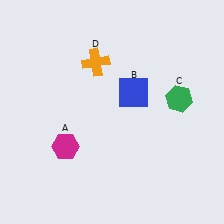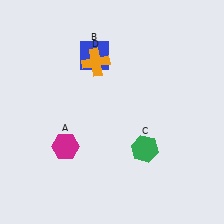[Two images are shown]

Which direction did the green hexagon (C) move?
The green hexagon (C) moved down.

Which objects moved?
The objects that moved are: the blue square (B), the green hexagon (C).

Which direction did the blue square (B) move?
The blue square (B) moved left.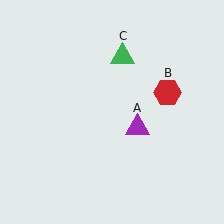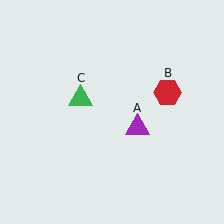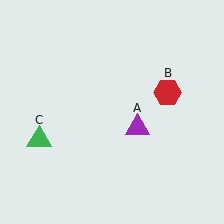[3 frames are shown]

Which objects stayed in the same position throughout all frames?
Purple triangle (object A) and red hexagon (object B) remained stationary.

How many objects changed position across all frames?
1 object changed position: green triangle (object C).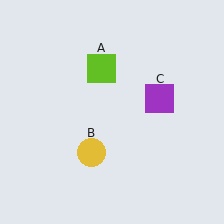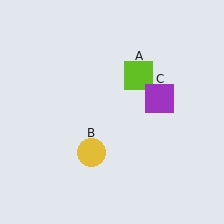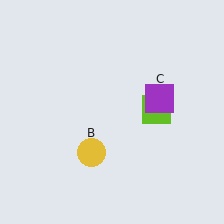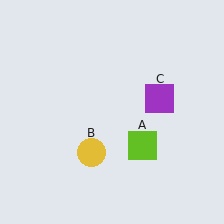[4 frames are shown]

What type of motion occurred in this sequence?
The lime square (object A) rotated clockwise around the center of the scene.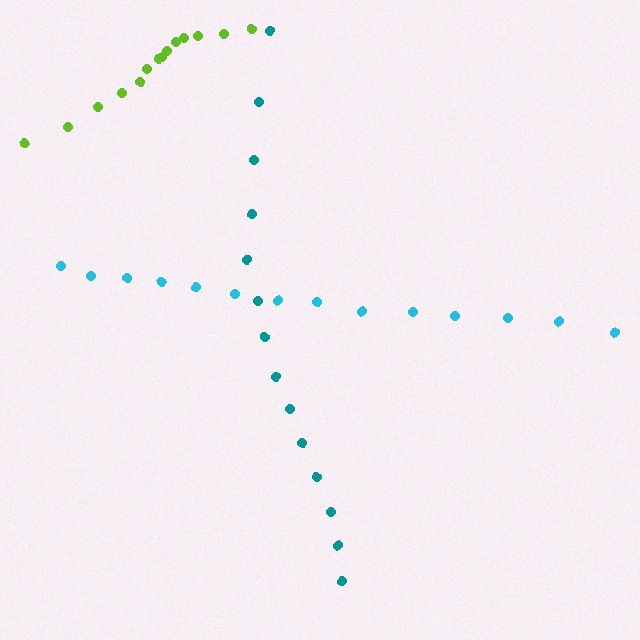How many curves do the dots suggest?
There are 3 distinct paths.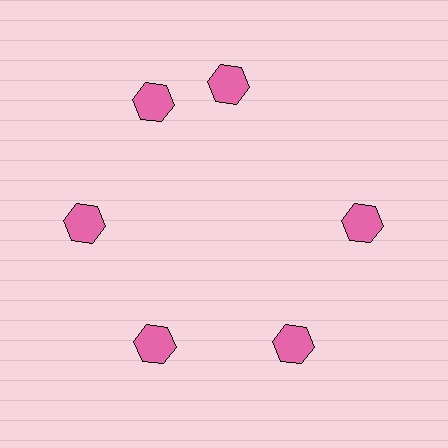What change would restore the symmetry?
The symmetry would be restored by rotating it back into even spacing with its neighbors so that all 6 hexagons sit at equal angles and equal distance from the center.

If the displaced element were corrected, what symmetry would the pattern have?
It would have 6-fold rotational symmetry — the pattern would map onto itself every 60 degrees.